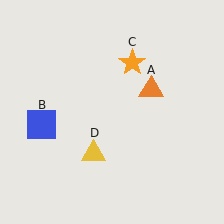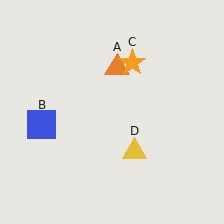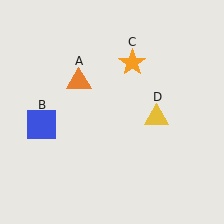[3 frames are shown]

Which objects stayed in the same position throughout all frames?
Blue square (object B) and orange star (object C) remained stationary.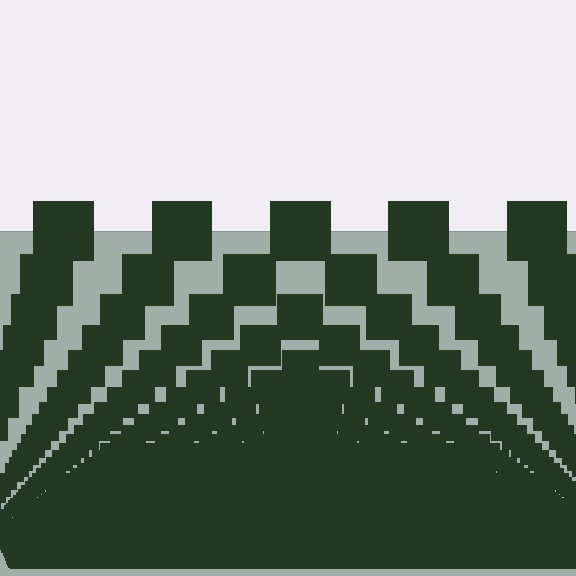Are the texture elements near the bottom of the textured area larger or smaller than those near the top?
Smaller. The gradient is inverted — elements near the bottom are smaller and denser.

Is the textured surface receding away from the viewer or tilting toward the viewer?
The surface appears to tilt toward the viewer. Texture elements get larger and sparser toward the top.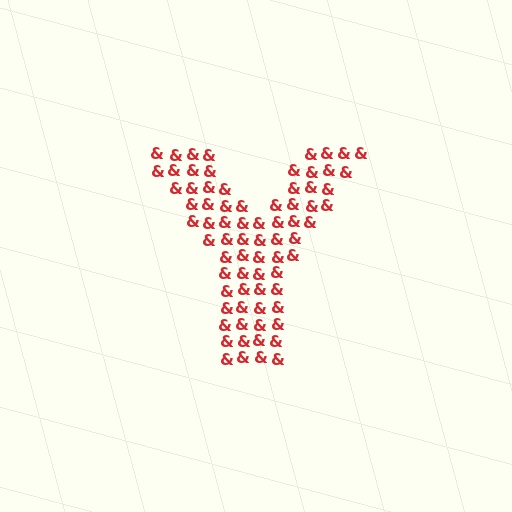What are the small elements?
The small elements are ampersands.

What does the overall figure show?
The overall figure shows the letter Y.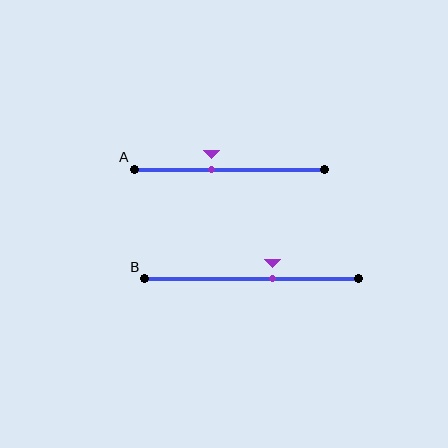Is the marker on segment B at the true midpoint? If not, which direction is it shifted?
No, the marker on segment B is shifted to the right by about 10% of the segment length.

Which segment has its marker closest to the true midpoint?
Segment A has its marker closest to the true midpoint.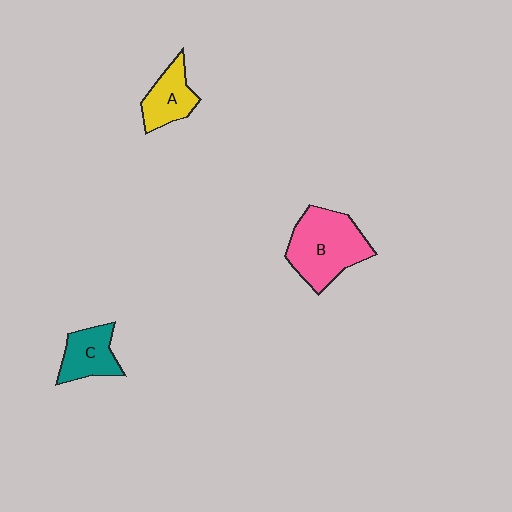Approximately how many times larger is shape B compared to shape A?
Approximately 1.8 times.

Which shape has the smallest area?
Shape A (yellow).